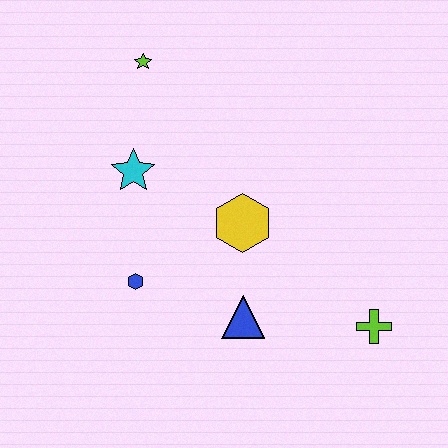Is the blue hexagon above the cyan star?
No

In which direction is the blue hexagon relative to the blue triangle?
The blue hexagon is to the left of the blue triangle.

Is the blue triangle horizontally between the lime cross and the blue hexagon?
Yes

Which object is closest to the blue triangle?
The yellow hexagon is closest to the blue triangle.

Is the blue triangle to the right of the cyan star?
Yes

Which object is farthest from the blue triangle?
The lime star is farthest from the blue triangle.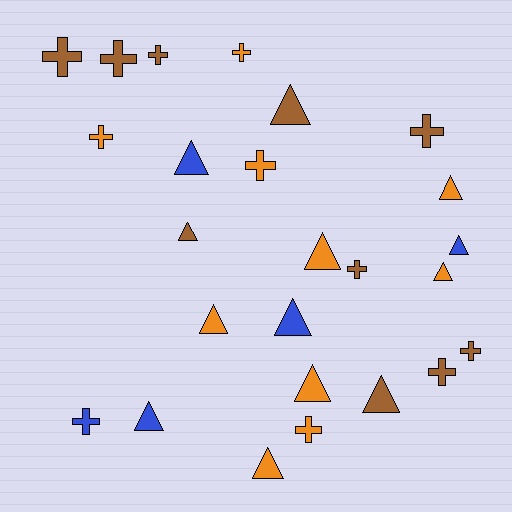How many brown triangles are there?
There are 3 brown triangles.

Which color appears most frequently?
Orange, with 10 objects.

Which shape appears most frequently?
Triangle, with 13 objects.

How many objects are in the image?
There are 25 objects.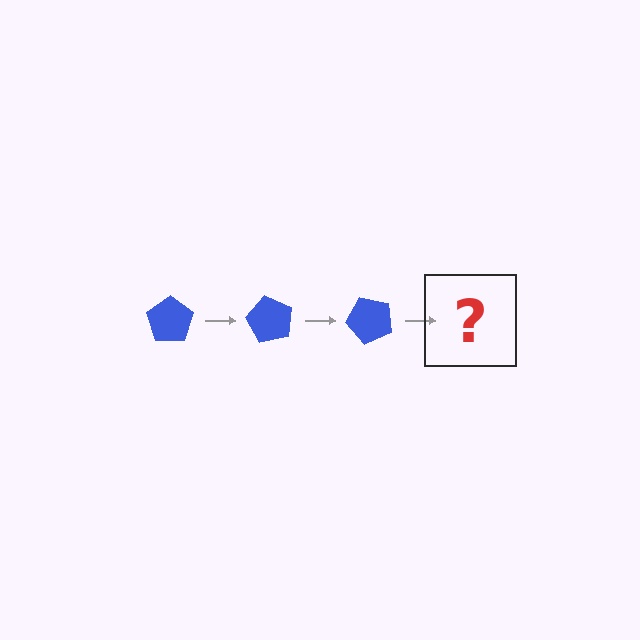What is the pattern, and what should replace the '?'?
The pattern is that the pentagon rotates 60 degrees each step. The '?' should be a blue pentagon rotated 180 degrees.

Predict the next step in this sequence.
The next step is a blue pentagon rotated 180 degrees.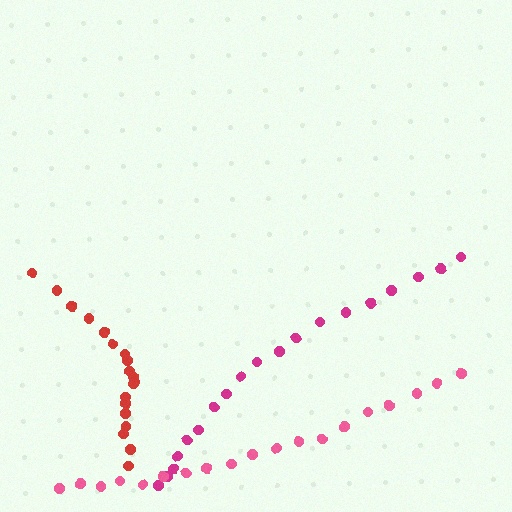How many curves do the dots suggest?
There are 3 distinct paths.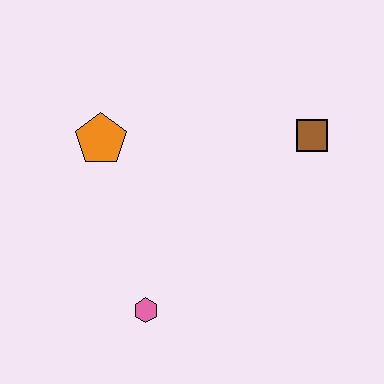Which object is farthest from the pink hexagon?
The brown square is farthest from the pink hexagon.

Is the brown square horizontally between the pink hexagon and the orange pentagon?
No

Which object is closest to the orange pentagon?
The pink hexagon is closest to the orange pentagon.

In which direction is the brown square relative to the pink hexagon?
The brown square is above the pink hexagon.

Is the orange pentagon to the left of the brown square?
Yes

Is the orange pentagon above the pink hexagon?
Yes